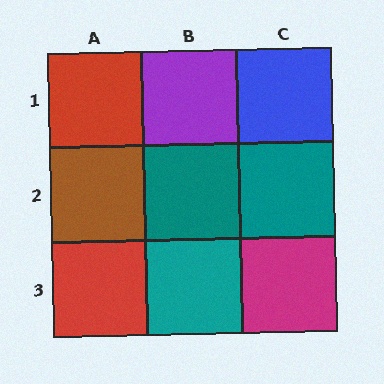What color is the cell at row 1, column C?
Blue.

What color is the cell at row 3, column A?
Red.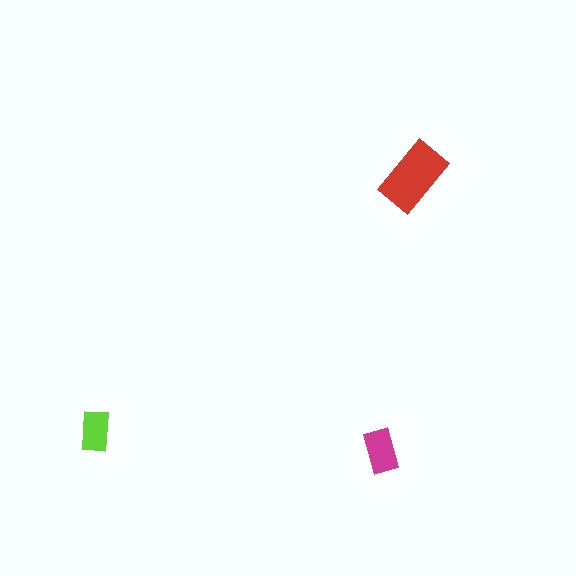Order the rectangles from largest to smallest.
the red one, the magenta one, the lime one.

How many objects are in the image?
There are 3 objects in the image.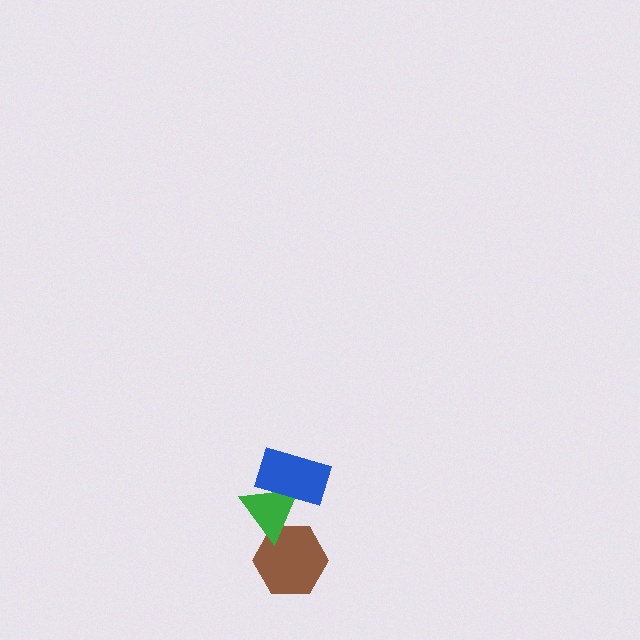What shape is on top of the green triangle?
The blue rectangle is on top of the green triangle.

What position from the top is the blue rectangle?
The blue rectangle is 1st from the top.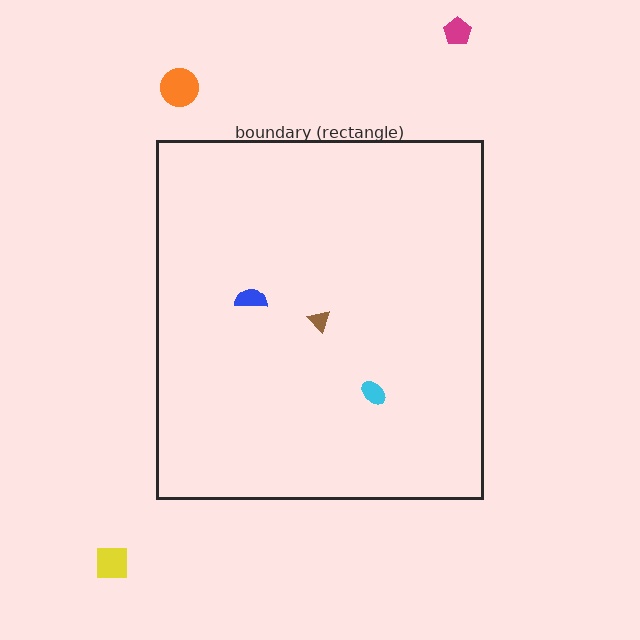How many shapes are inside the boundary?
3 inside, 3 outside.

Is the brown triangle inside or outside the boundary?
Inside.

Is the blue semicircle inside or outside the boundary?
Inside.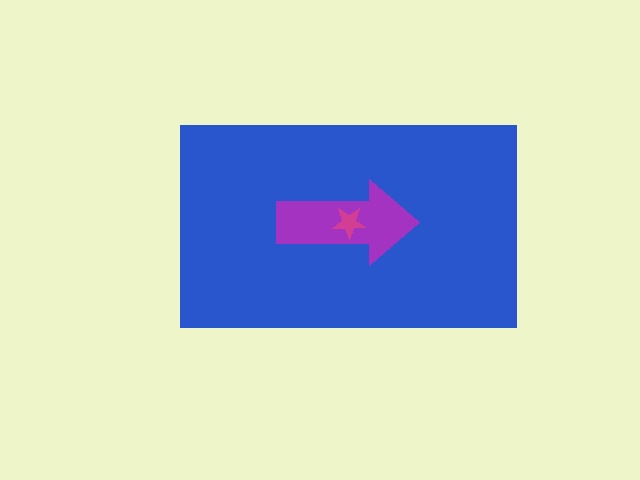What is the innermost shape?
The magenta star.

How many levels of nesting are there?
3.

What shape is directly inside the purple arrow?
The magenta star.